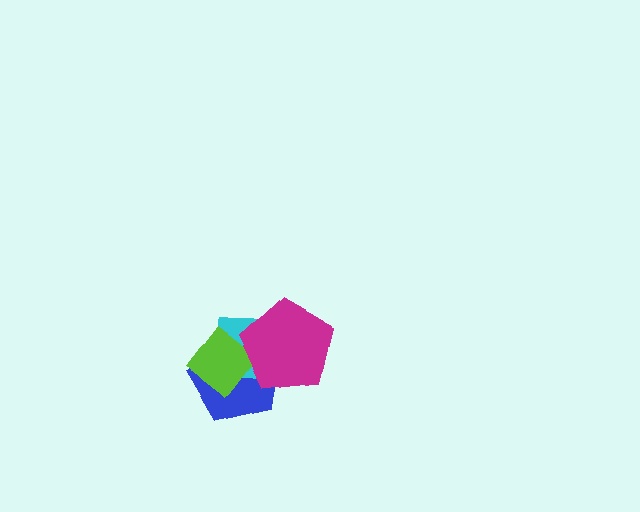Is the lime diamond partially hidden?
No, no other shape covers it.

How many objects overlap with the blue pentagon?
3 objects overlap with the blue pentagon.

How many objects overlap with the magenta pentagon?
2 objects overlap with the magenta pentagon.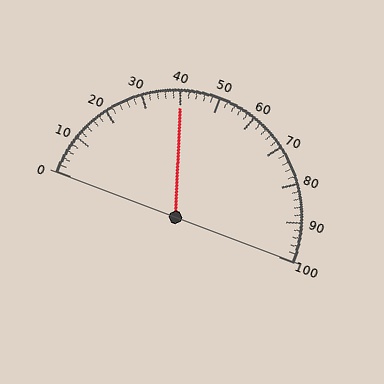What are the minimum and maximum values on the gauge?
The gauge ranges from 0 to 100.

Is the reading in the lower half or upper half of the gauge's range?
The reading is in the lower half of the range (0 to 100).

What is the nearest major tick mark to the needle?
The nearest major tick mark is 40.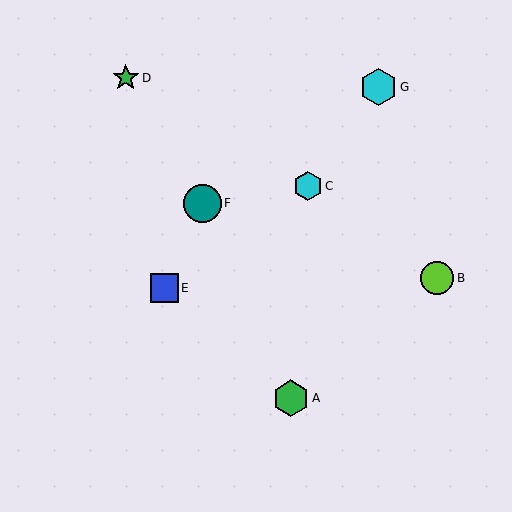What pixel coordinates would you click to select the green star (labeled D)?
Click at (126, 78) to select the green star D.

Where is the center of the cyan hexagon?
The center of the cyan hexagon is at (379, 87).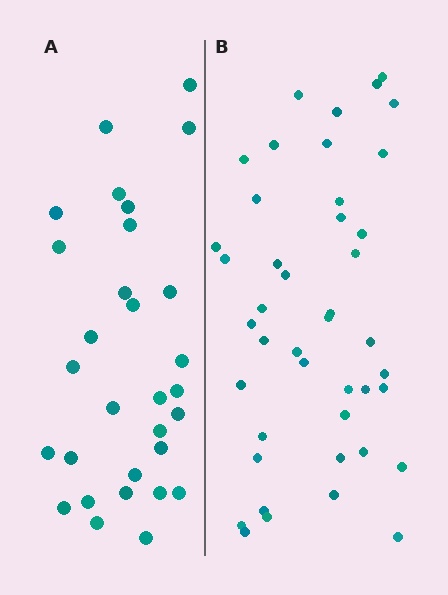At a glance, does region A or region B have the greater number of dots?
Region B (the right region) has more dots.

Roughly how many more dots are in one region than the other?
Region B has approximately 15 more dots than region A.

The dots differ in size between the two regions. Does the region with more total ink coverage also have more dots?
No. Region A has more total ink coverage because its dots are larger, but region B actually contains more individual dots. Total area can be misleading — the number of items is what matters here.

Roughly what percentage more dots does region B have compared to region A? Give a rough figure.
About 45% more.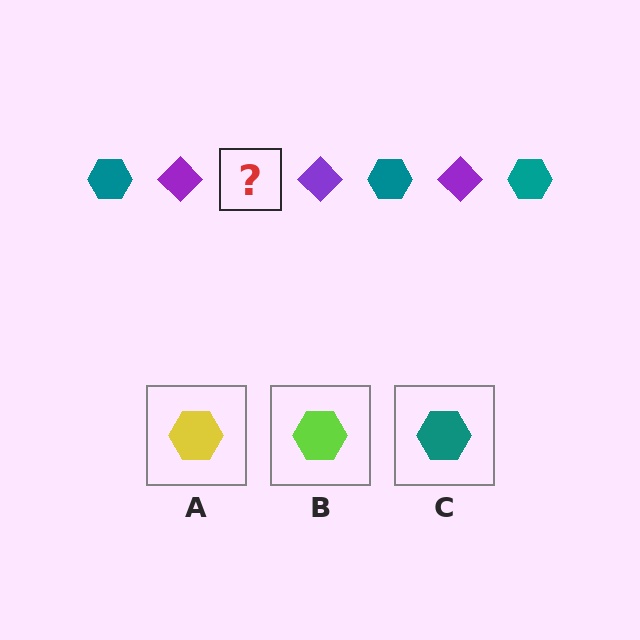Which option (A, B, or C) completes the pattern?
C.